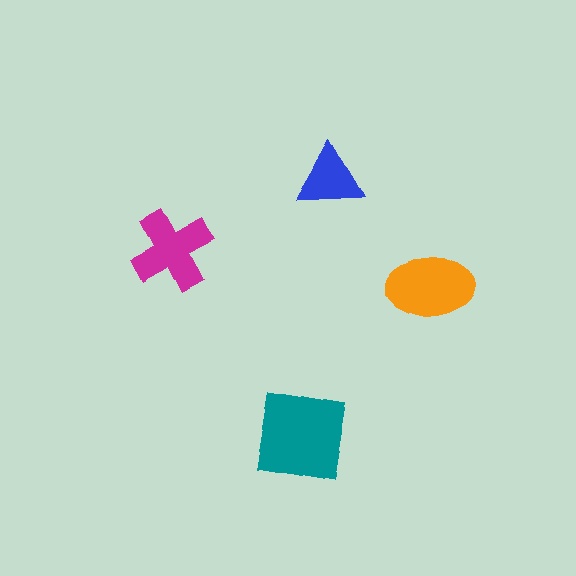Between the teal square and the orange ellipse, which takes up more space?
The teal square.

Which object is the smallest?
The blue triangle.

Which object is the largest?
The teal square.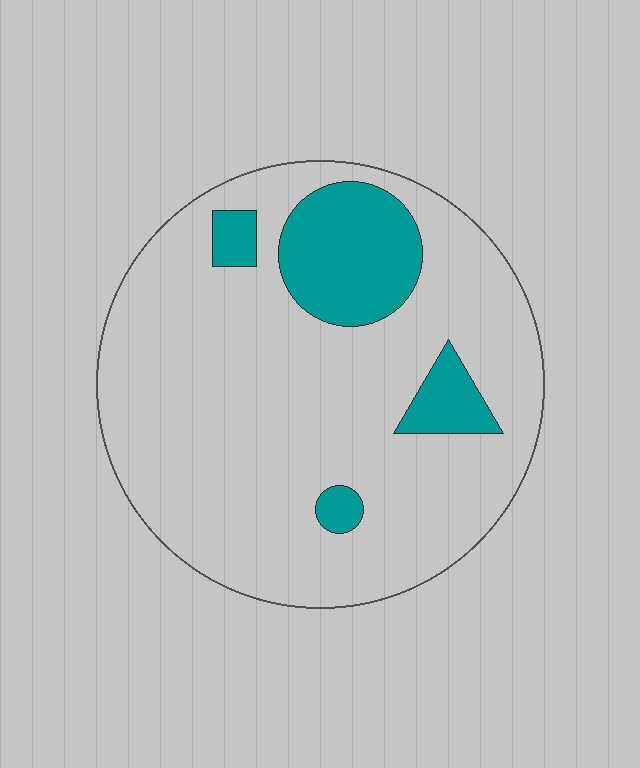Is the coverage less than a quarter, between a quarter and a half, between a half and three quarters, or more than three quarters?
Less than a quarter.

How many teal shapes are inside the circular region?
4.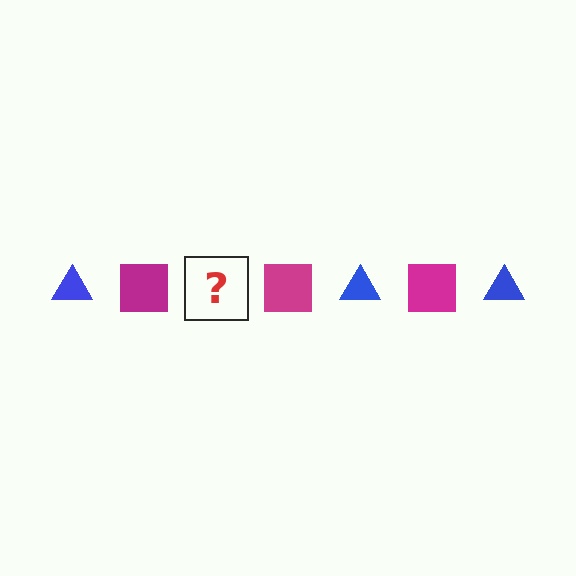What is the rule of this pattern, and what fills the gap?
The rule is that the pattern alternates between blue triangle and magenta square. The gap should be filled with a blue triangle.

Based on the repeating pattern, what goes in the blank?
The blank should be a blue triangle.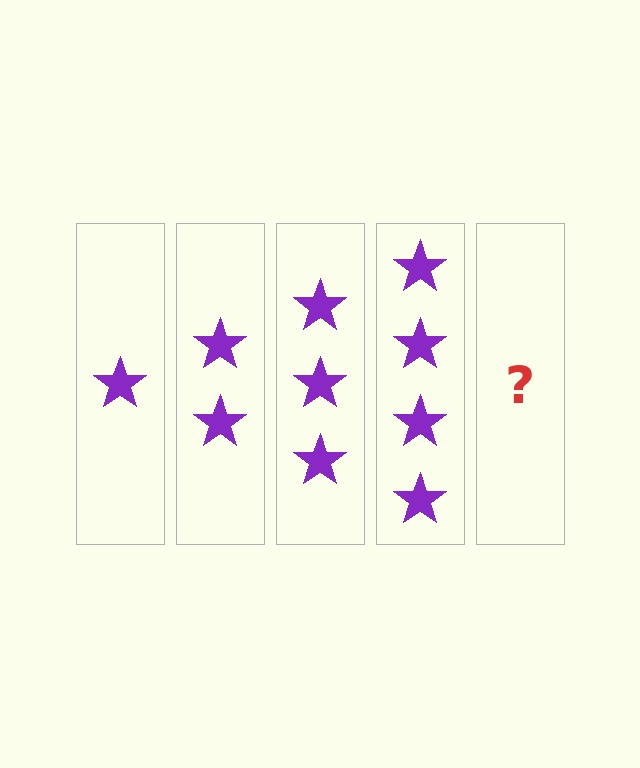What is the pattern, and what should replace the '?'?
The pattern is that each step adds one more star. The '?' should be 5 stars.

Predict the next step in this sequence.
The next step is 5 stars.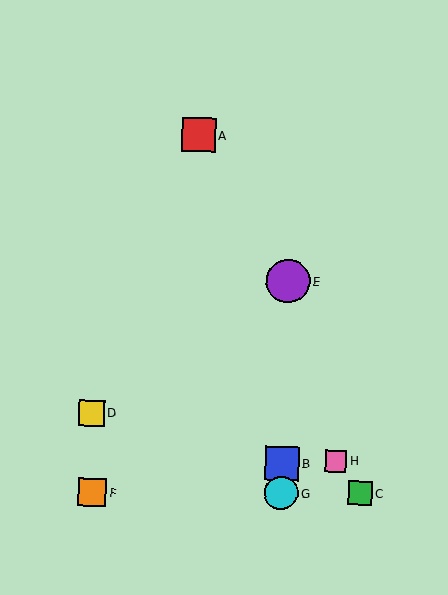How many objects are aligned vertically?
3 objects (B, E, G) are aligned vertically.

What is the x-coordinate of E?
Object E is at x≈288.